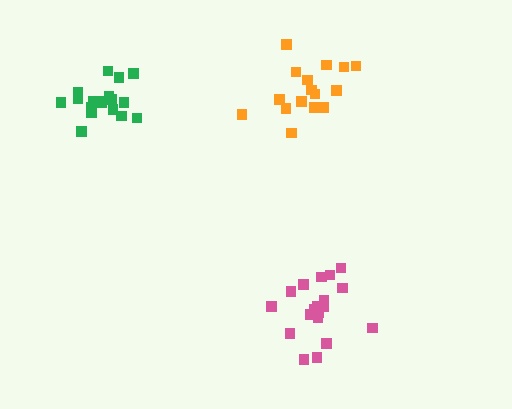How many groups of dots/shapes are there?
There are 3 groups.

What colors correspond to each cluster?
The clusters are colored: pink, green, orange.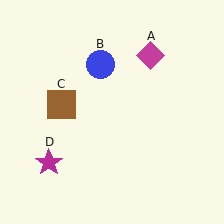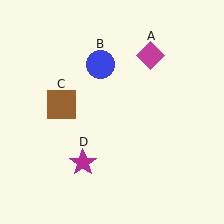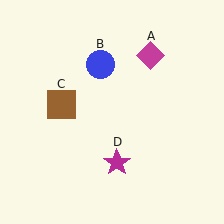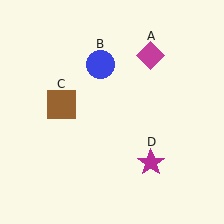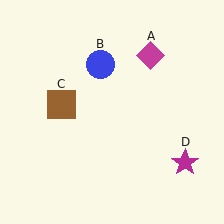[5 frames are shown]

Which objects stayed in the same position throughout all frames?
Magenta diamond (object A) and blue circle (object B) and brown square (object C) remained stationary.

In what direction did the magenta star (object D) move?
The magenta star (object D) moved right.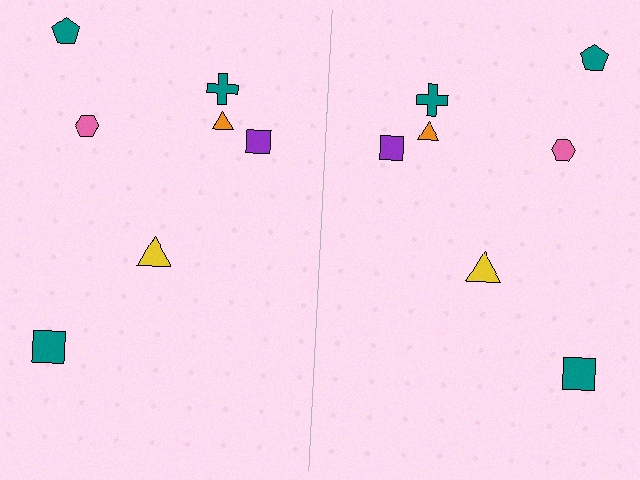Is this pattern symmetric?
Yes, this pattern has bilateral (reflection) symmetry.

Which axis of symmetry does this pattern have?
The pattern has a vertical axis of symmetry running through the center of the image.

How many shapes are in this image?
There are 14 shapes in this image.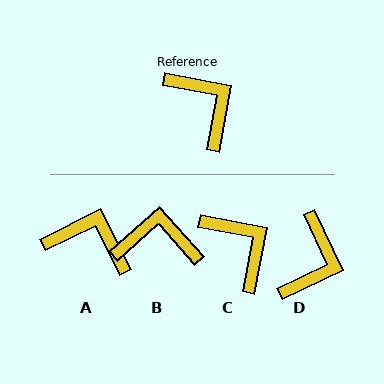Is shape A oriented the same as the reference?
No, it is off by about 37 degrees.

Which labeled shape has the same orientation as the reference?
C.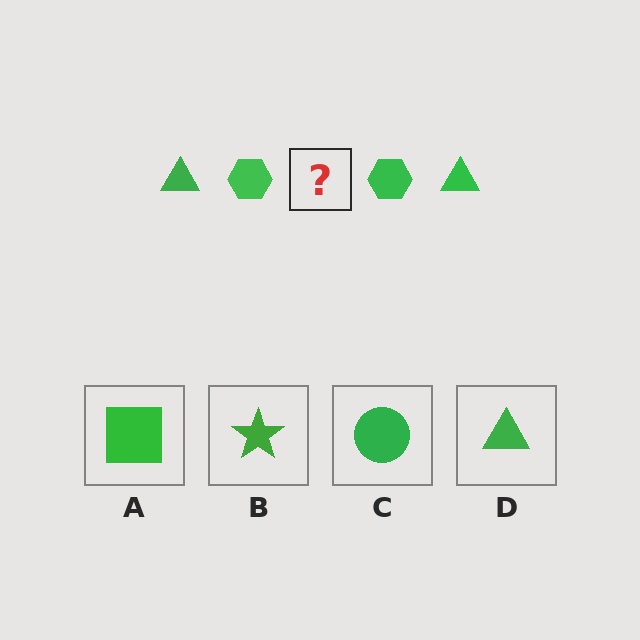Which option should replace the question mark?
Option D.